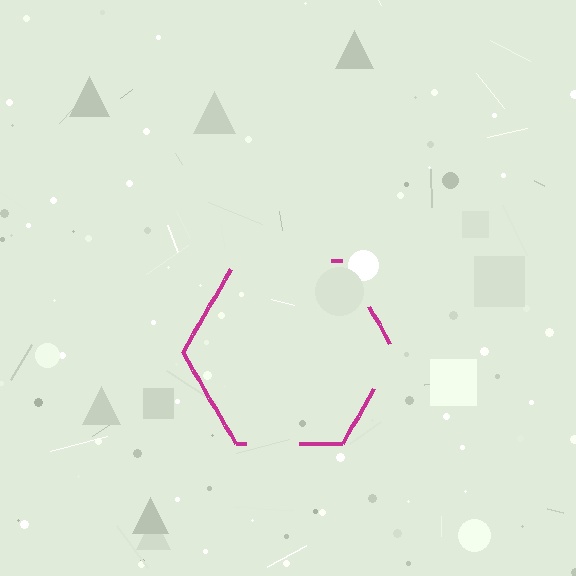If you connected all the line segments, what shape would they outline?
They would outline a hexagon.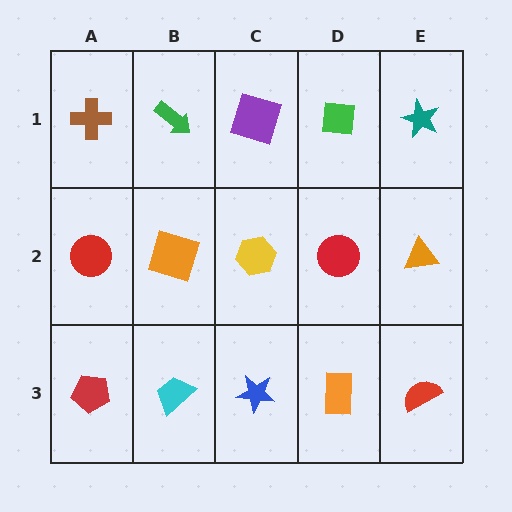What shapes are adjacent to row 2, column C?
A purple square (row 1, column C), a blue star (row 3, column C), an orange square (row 2, column B), a red circle (row 2, column D).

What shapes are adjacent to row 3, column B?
An orange square (row 2, column B), a red pentagon (row 3, column A), a blue star (row 3, column C).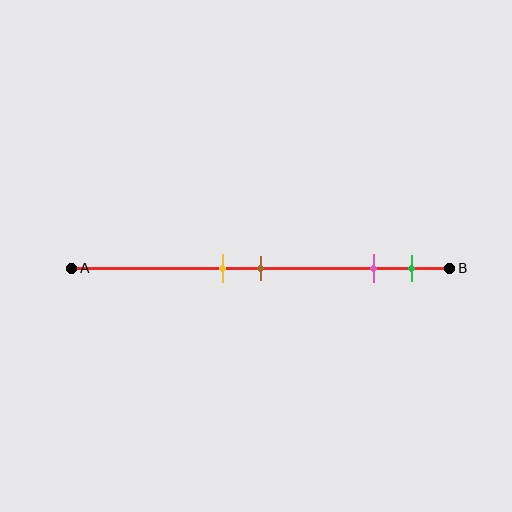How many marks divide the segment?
There are 4 marks dividing the segment.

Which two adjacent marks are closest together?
The yellow and brown marks are the closest adjacent pair.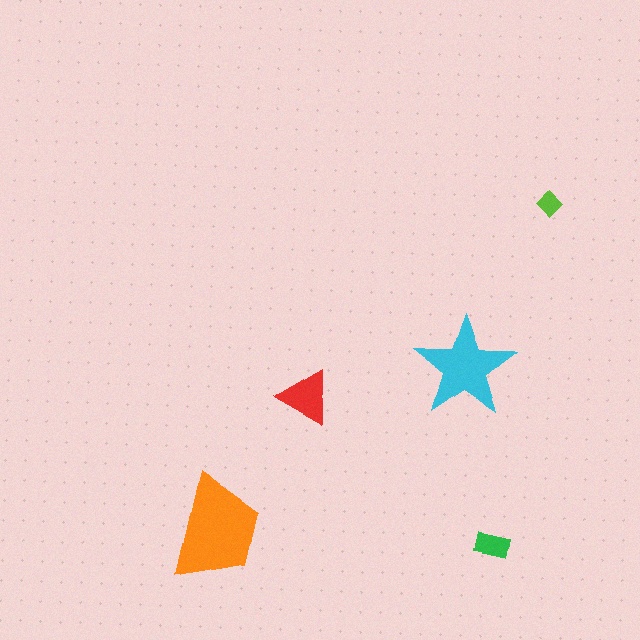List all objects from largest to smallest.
The orange trapezoid, the cyan star, the red triangle, the green rectangle, the lime diamond.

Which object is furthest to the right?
The lime diamond is rightmost.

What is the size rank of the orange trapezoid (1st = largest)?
1st.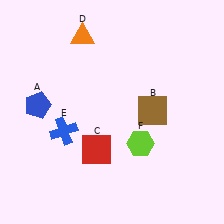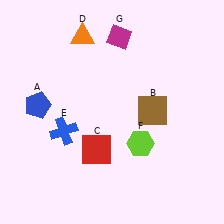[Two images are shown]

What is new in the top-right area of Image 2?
A magenta diamond (G) was added in the top-right area of Image 2.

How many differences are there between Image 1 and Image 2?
There is 1 difference between the two images.